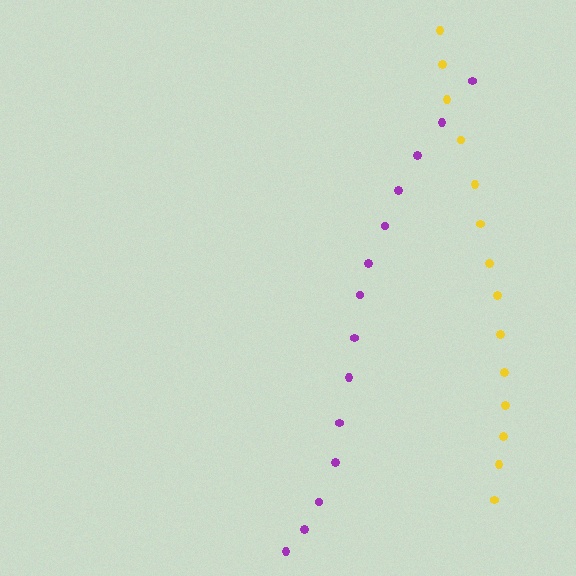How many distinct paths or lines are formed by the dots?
There are 2 distinct paths.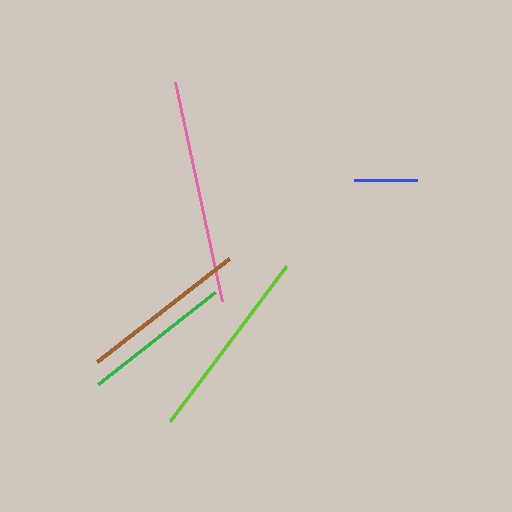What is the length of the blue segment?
The blue segment is approximately 63 pixels long.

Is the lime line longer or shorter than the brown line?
The lime line is longer than the brown line.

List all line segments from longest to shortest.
From longest to shortest: pink, lime, brown, green, blue.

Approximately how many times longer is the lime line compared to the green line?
The lime line is approximately 1.3 times the length of the green line.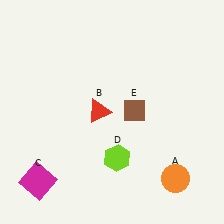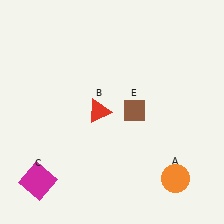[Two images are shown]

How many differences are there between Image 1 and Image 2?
There is 1 difference between the two images.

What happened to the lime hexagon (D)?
The lime hexagon (D) was removed in Image 2. It was in the bottom-right area of Image 1.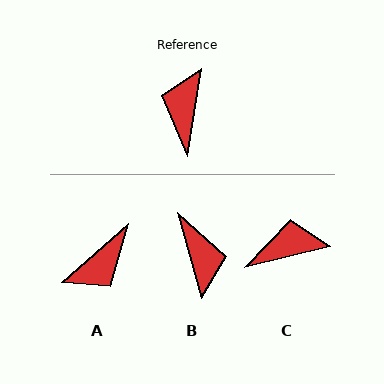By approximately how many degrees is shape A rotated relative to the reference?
Approximately 141 degrees counter-clockwise.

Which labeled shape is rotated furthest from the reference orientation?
B, about 155 degrees away.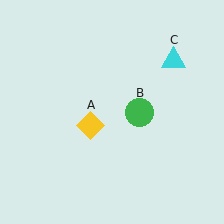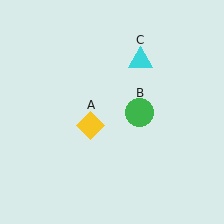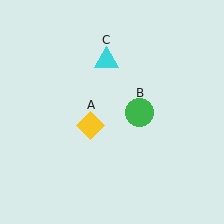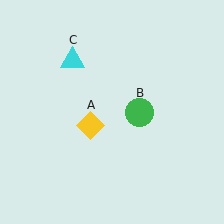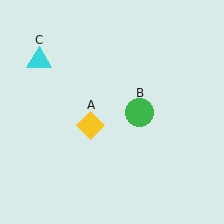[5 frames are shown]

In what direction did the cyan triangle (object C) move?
The cyan triangle (object C) moved left.